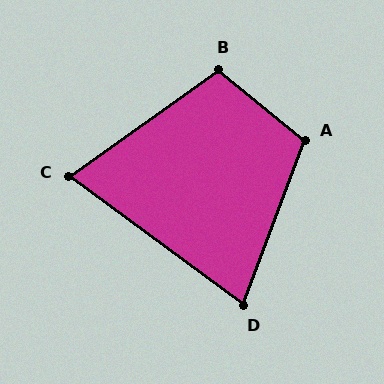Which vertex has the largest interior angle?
A, at approximately 108 degrees.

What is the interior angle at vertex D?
Approximately 74 degrees (acute).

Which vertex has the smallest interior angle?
C, at approximately 72 degrees.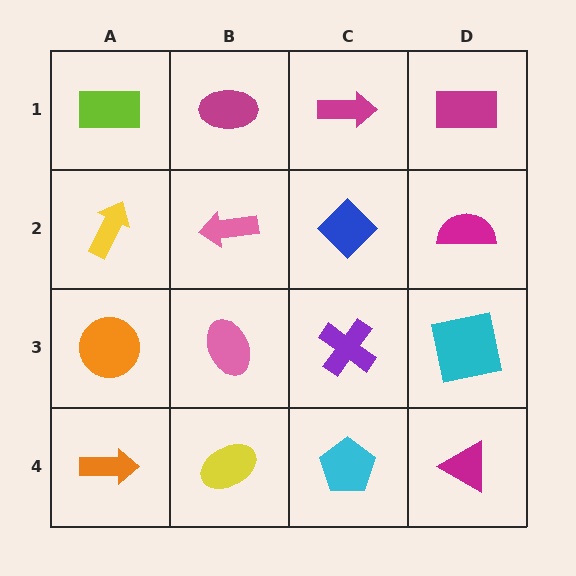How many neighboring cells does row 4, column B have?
3.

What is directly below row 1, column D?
A magenta semicircle.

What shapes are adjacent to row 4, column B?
A pink ellipse (row 3, column B), an orange arrow (row 4, column A), a cyan pentagon (row 4, column C).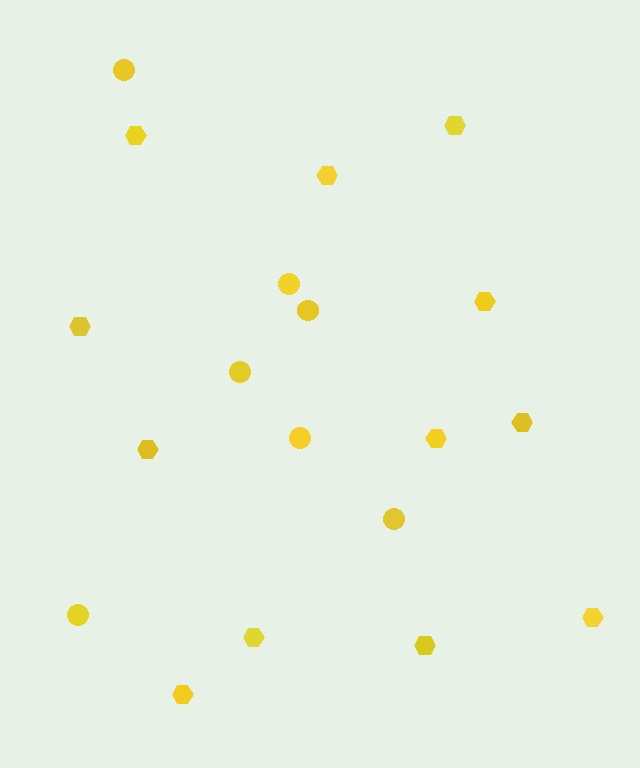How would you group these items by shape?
There are 2 groups: one group of circles (7) and one group of hexagons (12).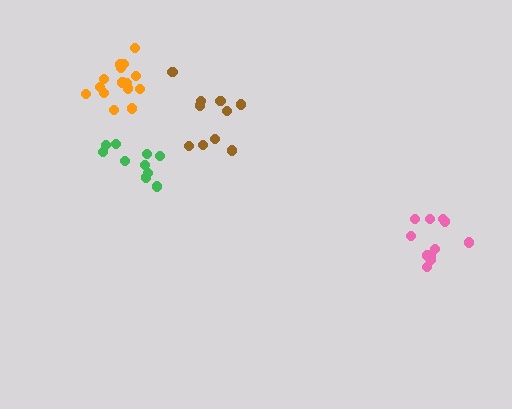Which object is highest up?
The orange cluster is topmost.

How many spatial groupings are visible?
There are 4 spatial groupings.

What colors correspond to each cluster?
The clusters are colored: green, brown, pink, orange.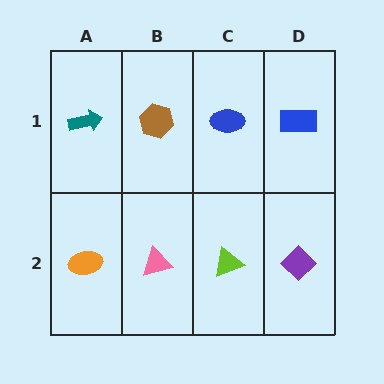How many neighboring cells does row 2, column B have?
3.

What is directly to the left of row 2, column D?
A lime triangle.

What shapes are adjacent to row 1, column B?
A pink triangle (row 2, column B), a teal arrow (row 1, column A), a blue ellipse (row 1, column C).